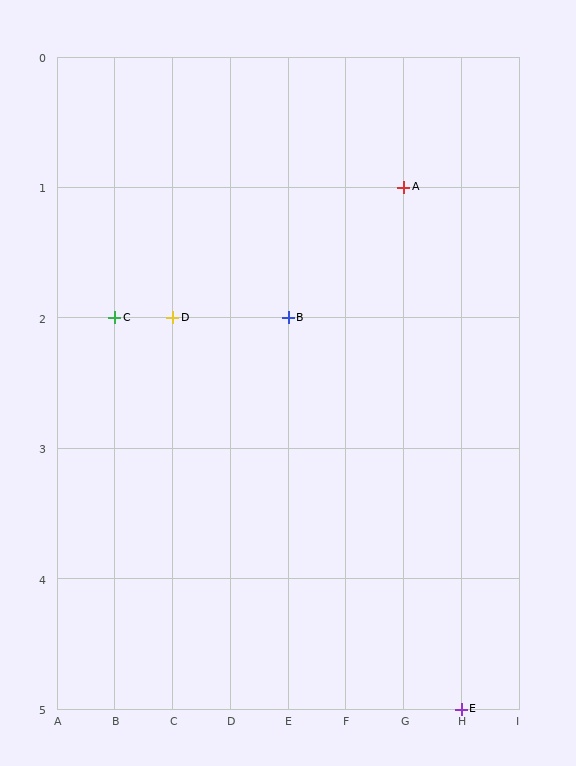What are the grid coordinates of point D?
Point D is at grid coordinates (C, 2).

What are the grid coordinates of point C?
Point C is at grid coordinates (B, 2).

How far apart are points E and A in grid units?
Points E and A are 1 column and 4 rows apart (about 4.1 grid units diagonally).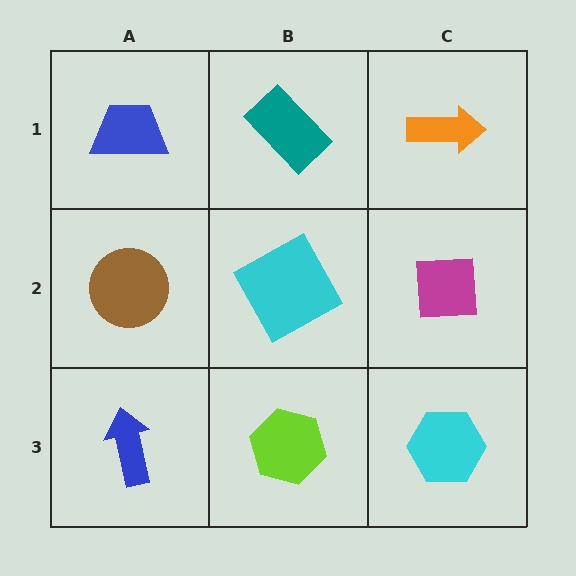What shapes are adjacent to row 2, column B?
A teal rectangle (row 1, column B), a lime hexagon (row 3, column B), a brown circle (row 2, column A), a magenta square (row 2, column C).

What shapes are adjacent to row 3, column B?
A cyan square (row 2, column B), a blue arrow (row 3, column A), a cyan hexagon (row 3, column C).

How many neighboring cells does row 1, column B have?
3.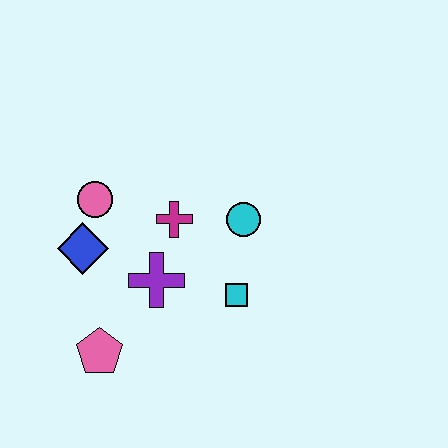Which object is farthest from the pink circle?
The cyan square is farthest from the pink circle.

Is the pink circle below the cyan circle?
No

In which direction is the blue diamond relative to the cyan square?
The blue diamond is to the left of the cyan square.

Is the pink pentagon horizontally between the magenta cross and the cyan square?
No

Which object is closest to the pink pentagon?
The purple cross is closest to the pink pentagon.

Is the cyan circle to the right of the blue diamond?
Yes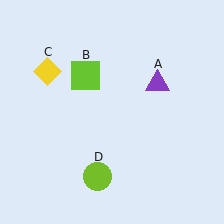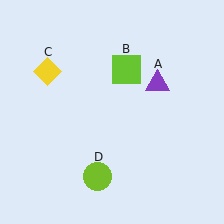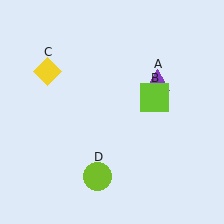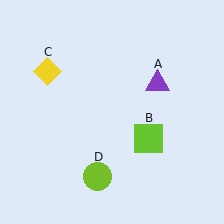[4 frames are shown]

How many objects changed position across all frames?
1 object changed position: lime square (object B).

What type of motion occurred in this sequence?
The lime square (object B) rotated clockwise around the center of the scene.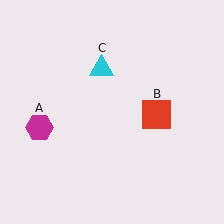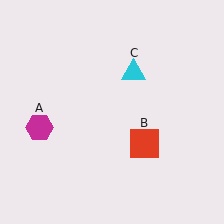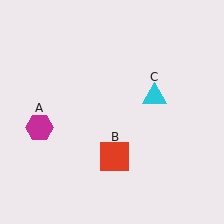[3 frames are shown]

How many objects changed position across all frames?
2 objects changed position: red square (object B), cyan triangle (object C).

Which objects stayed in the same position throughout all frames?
Magenta hexagon (object A) remained stationary.